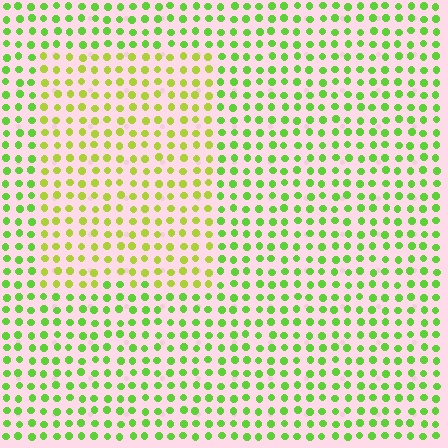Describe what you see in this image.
The image is filled with small lime elements in a uniform arrangement. A rectangle-shaped region is visible where the elements are tinted to a slightly different hue, forming a subtle color boundary.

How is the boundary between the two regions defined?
The boundary is defined purely by a slight shift in hue (about 30 degrees). Spacing, size, and orientation are identical on both sides.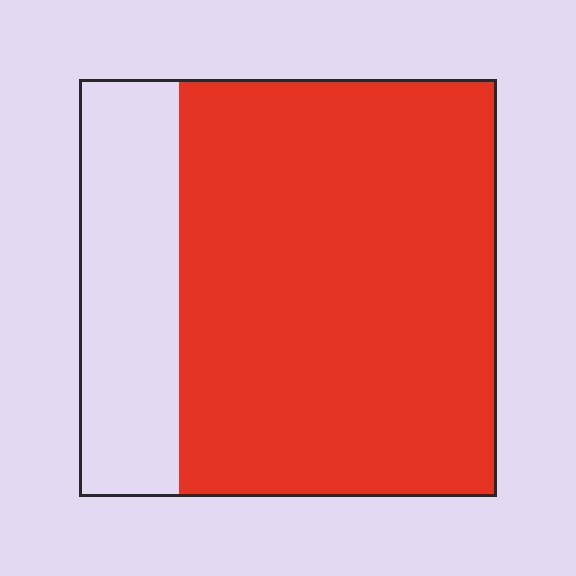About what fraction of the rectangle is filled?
About three quarters (3/4).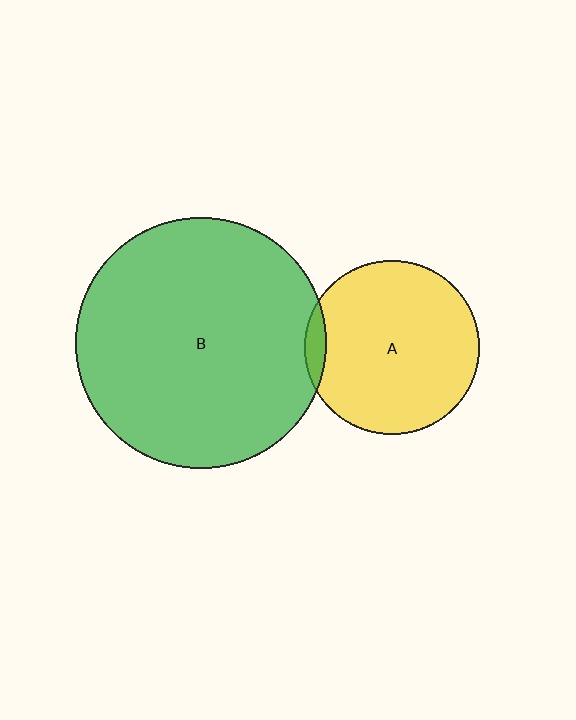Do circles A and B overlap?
Yes.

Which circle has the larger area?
Circle B (green).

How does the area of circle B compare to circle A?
Approximately 2.1 times.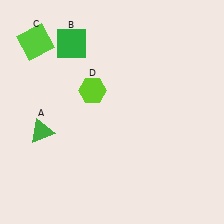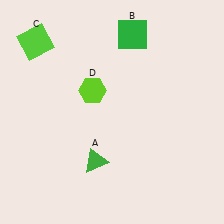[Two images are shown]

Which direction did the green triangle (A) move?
The green triangle (A) moved right.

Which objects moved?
The objects that moved are: the green triangle (A), the green square (B).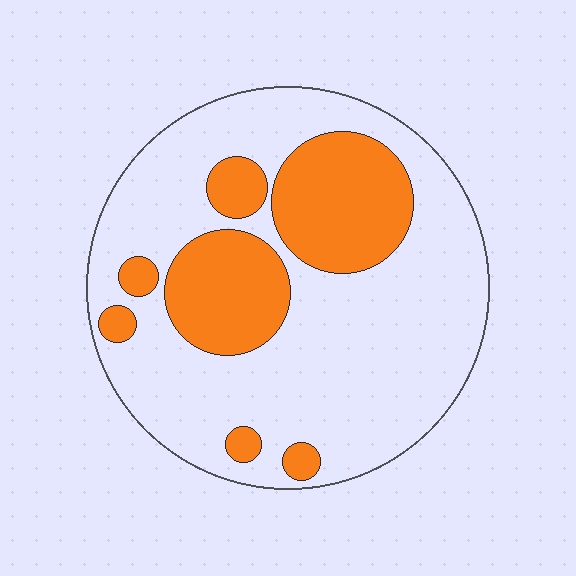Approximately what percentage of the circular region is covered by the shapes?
Approximately 30%.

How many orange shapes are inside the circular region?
7.